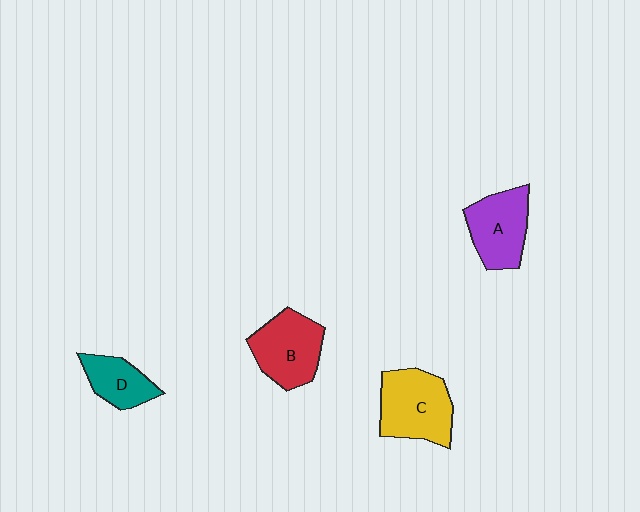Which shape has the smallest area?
Shape D (teal).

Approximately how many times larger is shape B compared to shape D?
Approximately 1.5 times.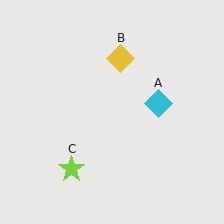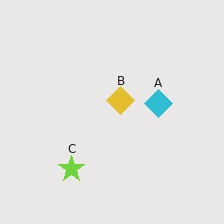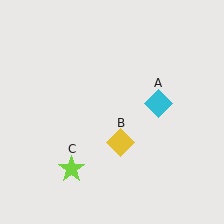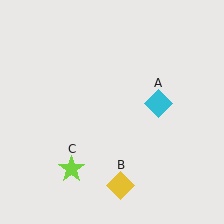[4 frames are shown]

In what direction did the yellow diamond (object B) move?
The yellow diamond (object B) moved down.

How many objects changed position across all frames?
1 object changed position: yellow diamond (object B).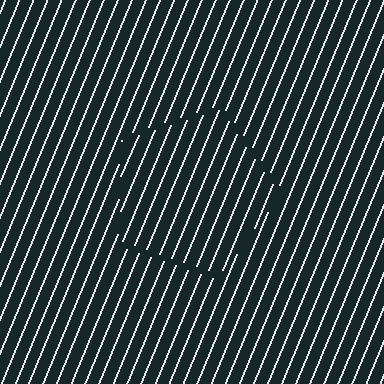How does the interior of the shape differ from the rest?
The interior of the shape contains the same grating, shifted by half a period — the contour is defined by the phase discontinuity where line-ends from the inner and outer gratings abut.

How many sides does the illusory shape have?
5 sides — the line-ends trace a pentagon.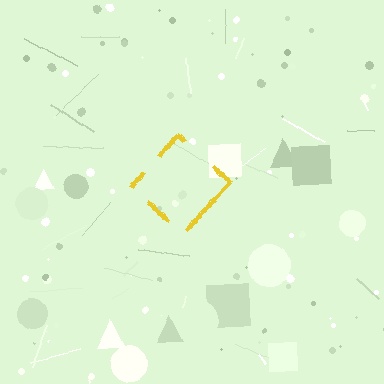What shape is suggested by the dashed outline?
The dashed outline suggests a diamond.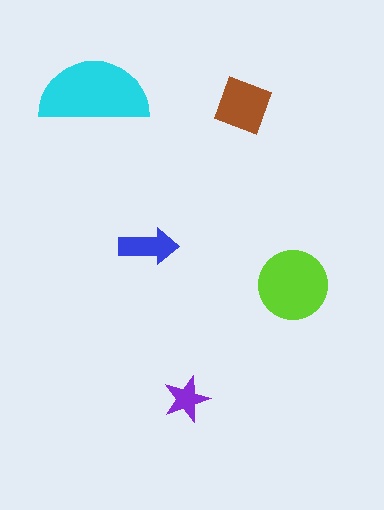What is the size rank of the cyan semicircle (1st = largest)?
1st.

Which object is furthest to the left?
The cyan semicircle is leftmost.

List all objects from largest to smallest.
The cyan semicircle, the lime circle, the brown diamond, the blue arrow, the purple star.